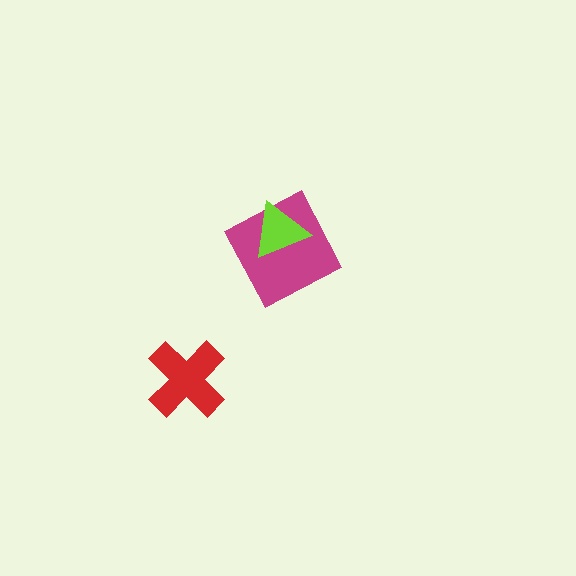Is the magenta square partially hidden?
Yes, it is partially covered by another shape.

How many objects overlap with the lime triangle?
1 object overlaps with the lime triangle.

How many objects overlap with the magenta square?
1 object overlaps with the magenta square.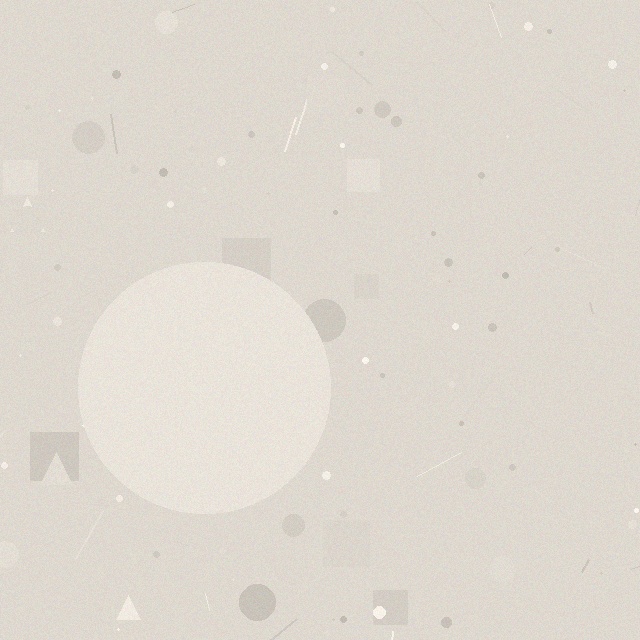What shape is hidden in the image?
A circle is hidden in the image.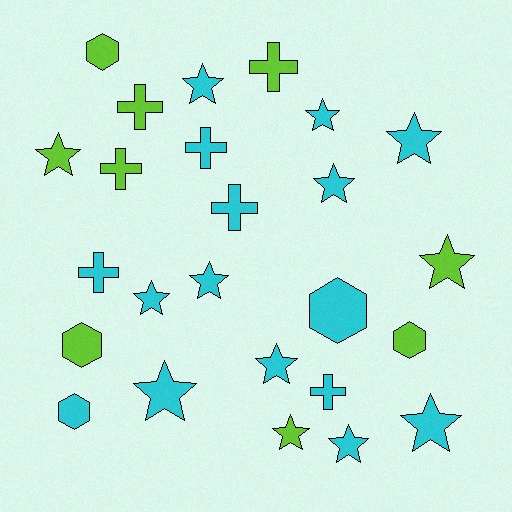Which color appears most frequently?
Cyan, with 16 objects.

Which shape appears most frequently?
Star, with 13 objects.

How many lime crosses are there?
There are 3 lime crosses.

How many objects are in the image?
There are 25 objects.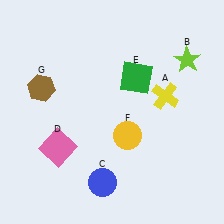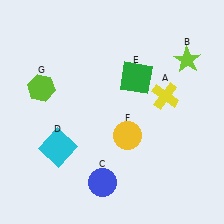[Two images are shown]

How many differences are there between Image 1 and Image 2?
There are 2 differences between the two images.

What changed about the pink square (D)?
In Image 1, D is pink. In Image 2, it changed to cyan.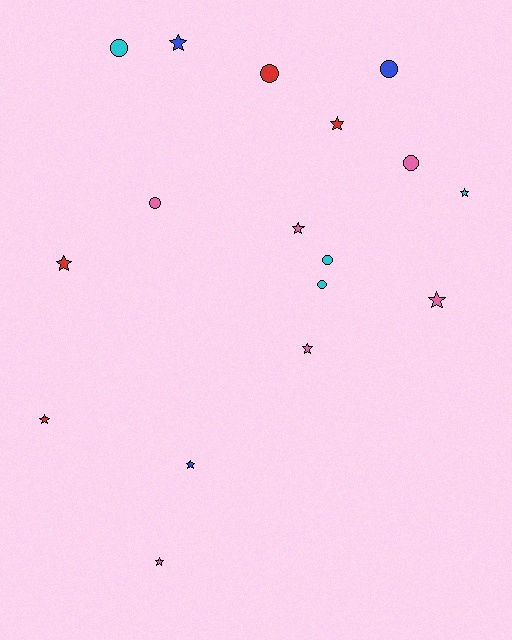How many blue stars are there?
There are 2 blue stars.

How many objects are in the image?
There are 17 objects.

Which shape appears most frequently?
Star, with 10 objects.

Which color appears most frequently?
Pink, with 6 objects.